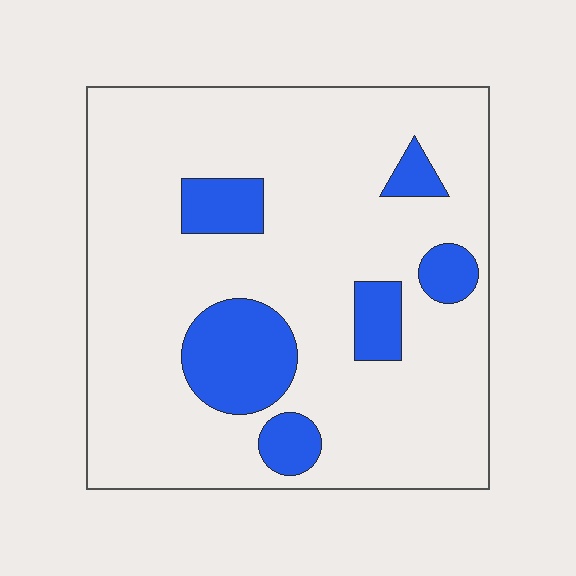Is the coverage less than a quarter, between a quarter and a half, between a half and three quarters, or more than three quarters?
Less than a quarter.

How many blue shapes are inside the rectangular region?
6.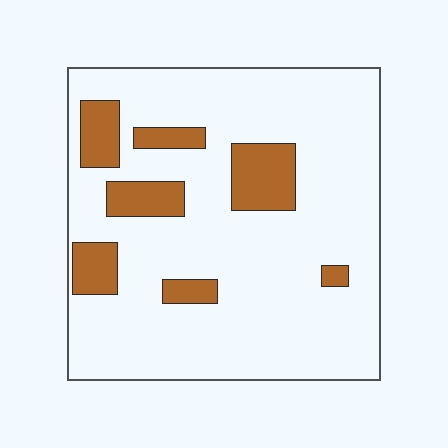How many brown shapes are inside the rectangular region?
7.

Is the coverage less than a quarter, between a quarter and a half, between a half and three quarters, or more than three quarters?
Less than a quarter.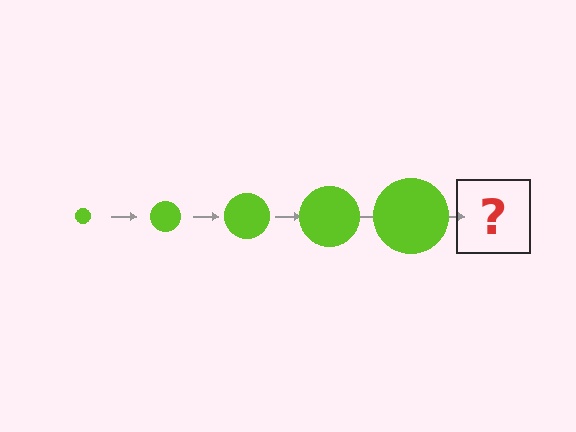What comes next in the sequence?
The next element should be a lime circle, larger than the previous one.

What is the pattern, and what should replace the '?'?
The pattern is that the circle gets progressively larger each step. The '?' should be a lime circle, larger than the previous one.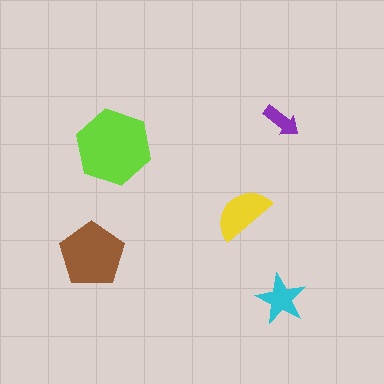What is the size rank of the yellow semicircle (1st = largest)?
3rd.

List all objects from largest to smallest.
The lime hexagon, the brown pentagon, the yellow semicircle, the cyan star, the purple arrow.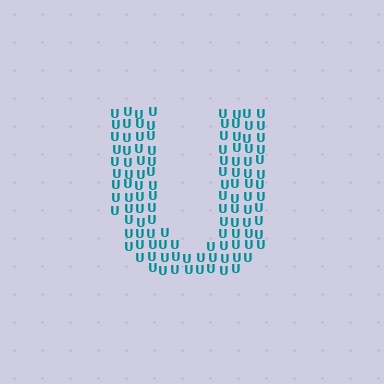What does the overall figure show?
The overall figure shows the letter U.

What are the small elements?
The small elements are letter U's.